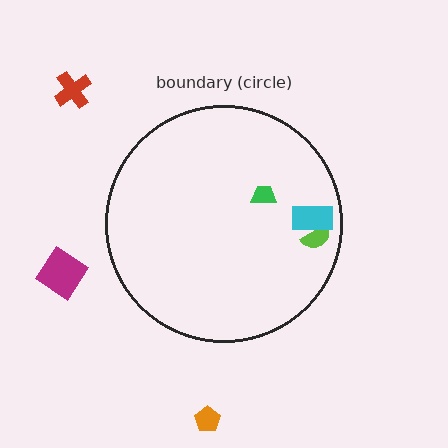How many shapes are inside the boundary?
3 inside, 3 outside.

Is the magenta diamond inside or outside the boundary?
Outside.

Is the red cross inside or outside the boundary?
Outside.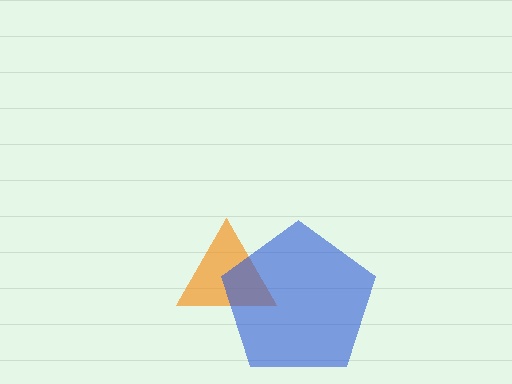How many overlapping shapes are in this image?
There are 2 overlapping shapes in the image.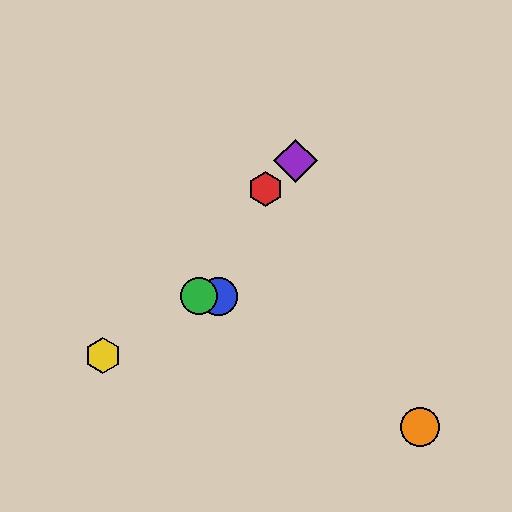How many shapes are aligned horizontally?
2 shapes (the blue circle, the green circle) are aligned horizontally.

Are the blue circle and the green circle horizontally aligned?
Yes, both are at y≈296.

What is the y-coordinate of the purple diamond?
The purple diamond is at y≈161.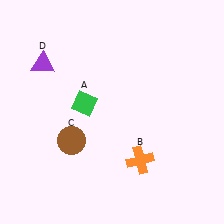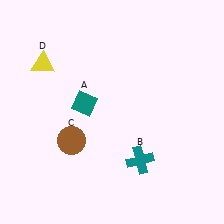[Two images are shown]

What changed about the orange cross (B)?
In Image 1, B is orange. In Image 2, it changed to teal.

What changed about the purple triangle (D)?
In Image 1, D is purple. In Image 2, it changed to yellow.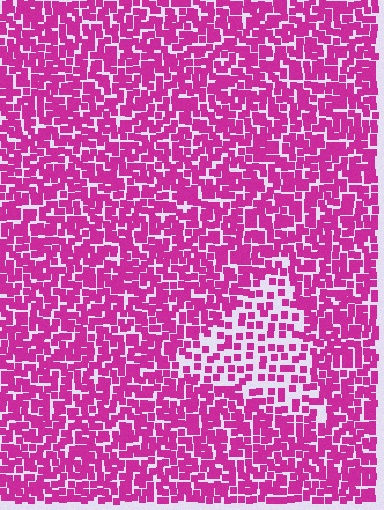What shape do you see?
I see a triangle.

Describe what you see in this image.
The image contains small magenta elements arranged at two different densities. A triangle-shaped region is visible where the elements are less densely packed than the surrounding area.